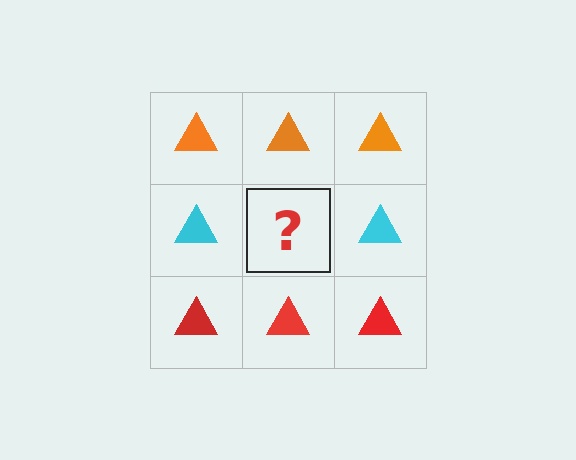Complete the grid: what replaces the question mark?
The question mark should be replaced with a cyan triangle.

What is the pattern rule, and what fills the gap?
The rule is that each row has a consistent color. The gap should be filled with a cyan triangle.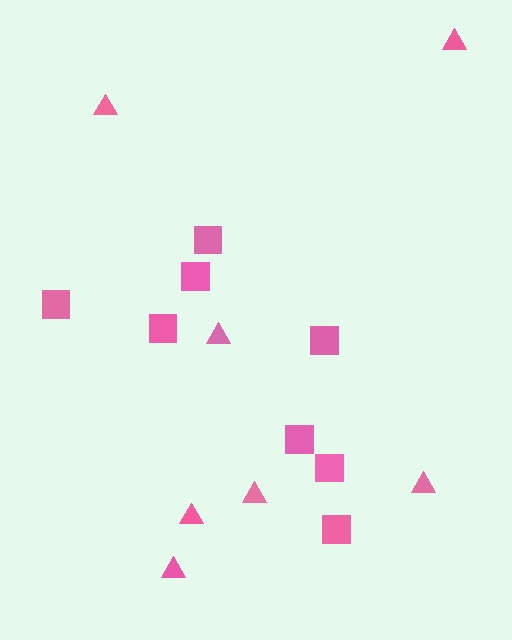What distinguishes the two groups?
There are 2 groups: one group of squares (8) and one group of triangles (7).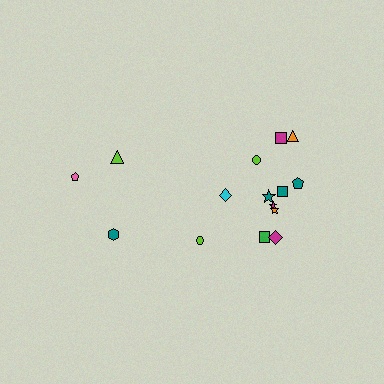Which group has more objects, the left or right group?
The right group.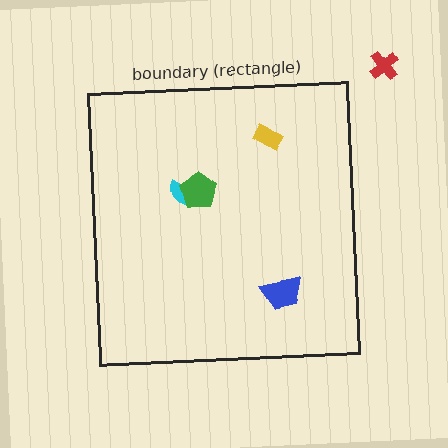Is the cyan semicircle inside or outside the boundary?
Inside.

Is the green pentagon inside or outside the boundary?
Inside.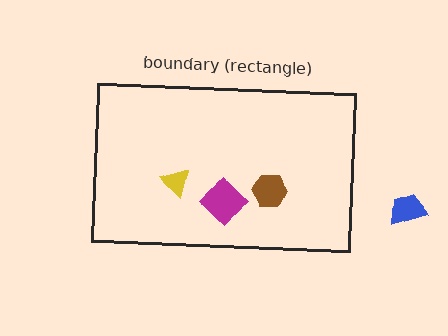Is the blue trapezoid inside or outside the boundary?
Outside.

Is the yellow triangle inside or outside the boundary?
Inside.